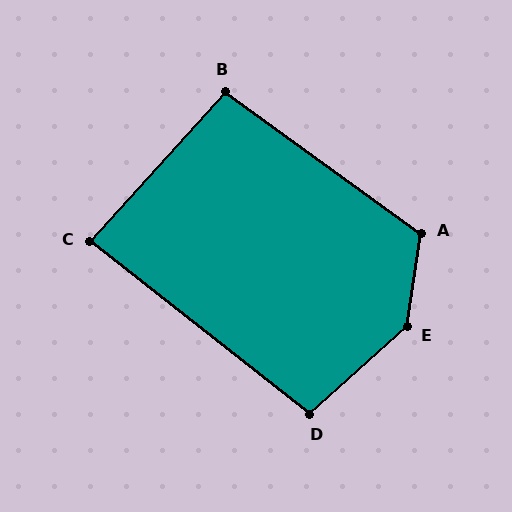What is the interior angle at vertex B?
Approximately 96 degrees (obtuse).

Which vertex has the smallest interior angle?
C, at approximately 86 degrees.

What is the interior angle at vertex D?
Approximately 100 degrees (obtuse).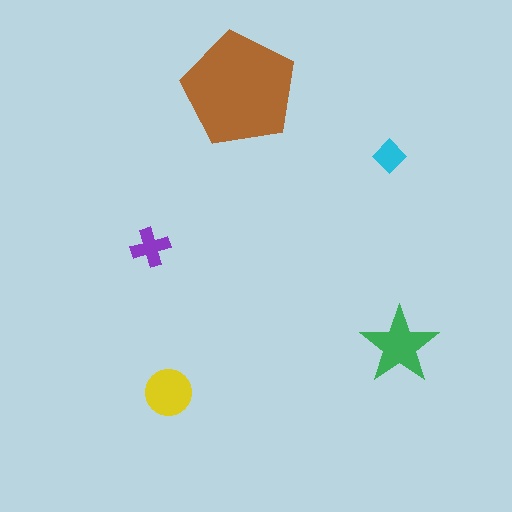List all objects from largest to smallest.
The brown pentagon, the green star, the yellow circle, the purple cross, the cyan diamond.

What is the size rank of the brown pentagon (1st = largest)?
1st.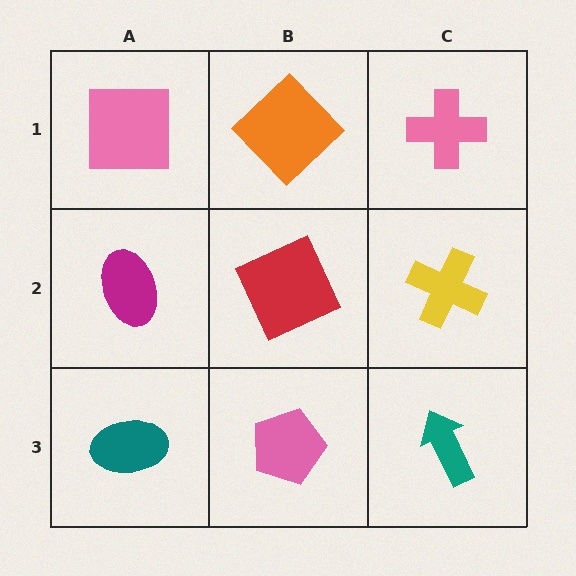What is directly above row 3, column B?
A red square.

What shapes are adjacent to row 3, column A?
A magenta ellipse (row 2, column A), a pink pentagon (row 3, column B).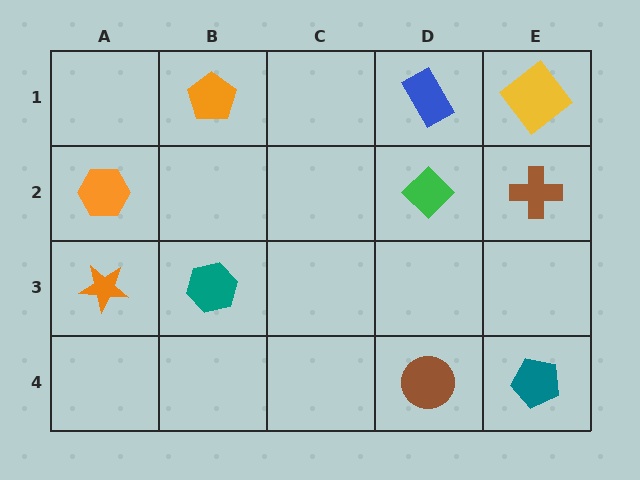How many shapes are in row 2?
3 shapes.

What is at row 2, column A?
An orange hexagon.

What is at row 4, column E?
A teal pentagon.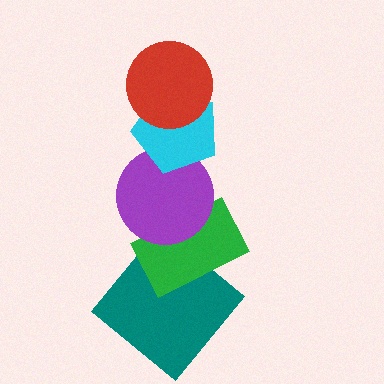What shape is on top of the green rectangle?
The purple circle is on top of the green rectangle.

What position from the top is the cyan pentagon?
The cyan pentagon is 2nd from the top.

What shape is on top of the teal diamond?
The green rectangle is on top of the teal diamond.